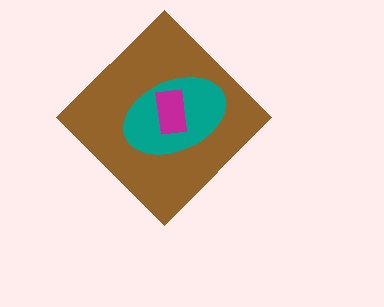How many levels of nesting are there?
3.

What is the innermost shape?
The magenta rectangle.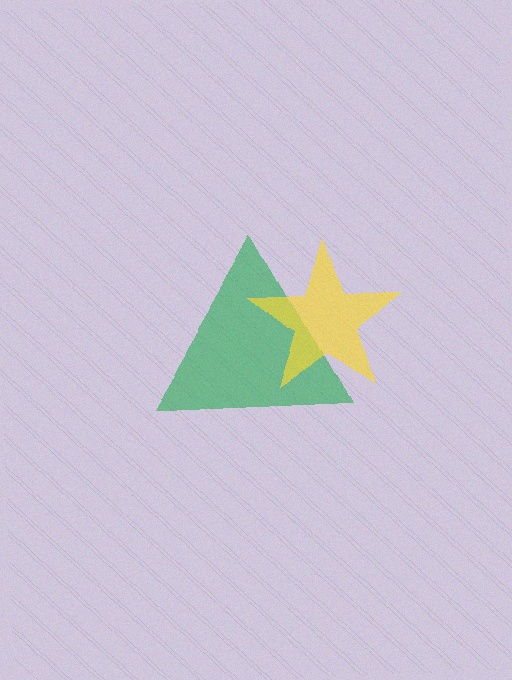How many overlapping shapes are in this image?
There are 2 overlapping shapes in the image.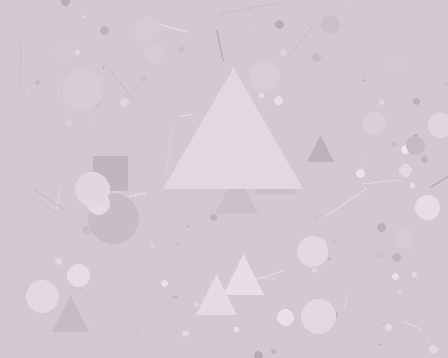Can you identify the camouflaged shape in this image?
The camouflaged shape is a triangle.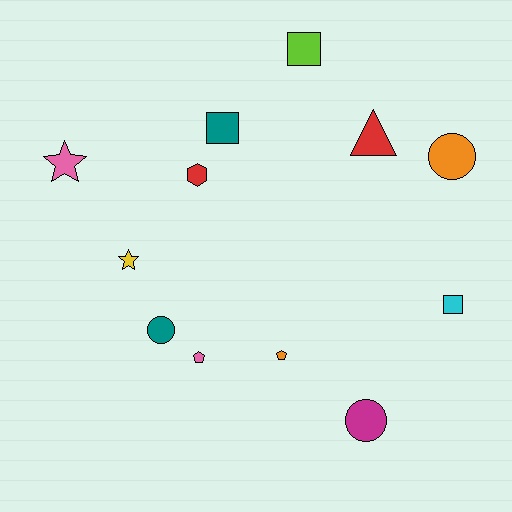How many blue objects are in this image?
There are no blue objects.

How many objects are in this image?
There are 12 objects.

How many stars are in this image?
There are 2 stars.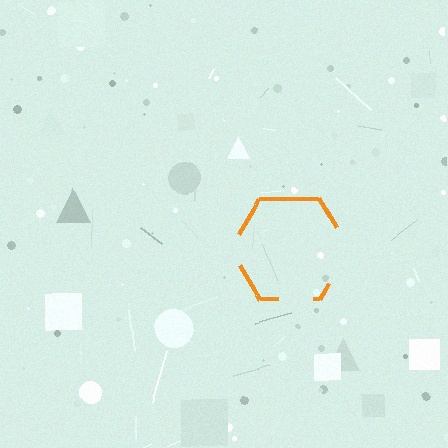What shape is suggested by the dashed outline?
The dashed outline suggests a hexagon.